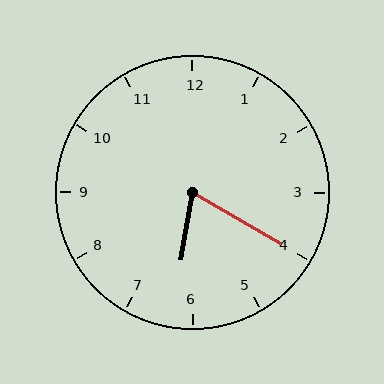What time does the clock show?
6:20.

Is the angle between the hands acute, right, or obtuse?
It is acute.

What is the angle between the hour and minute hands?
Approximately 70 degrees.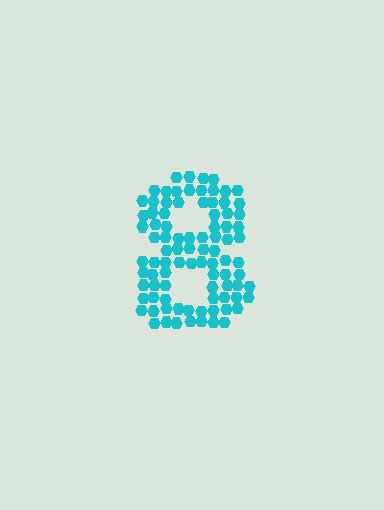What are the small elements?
The small elements are hexagons.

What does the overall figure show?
The overall figure shows the digit 8.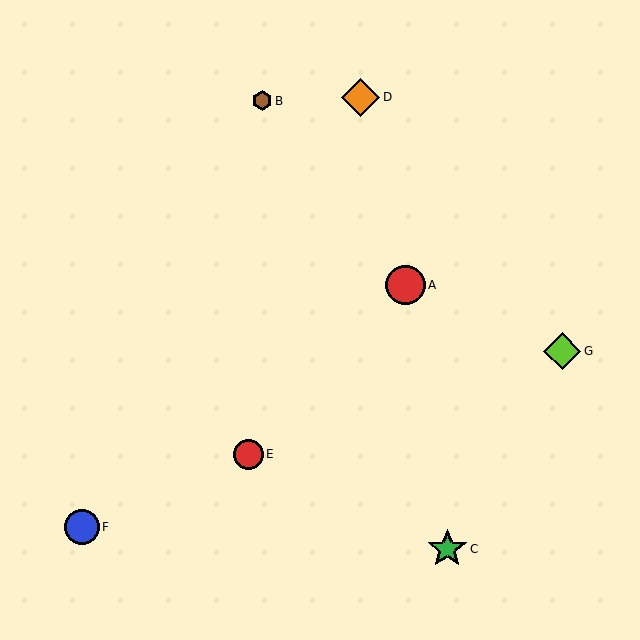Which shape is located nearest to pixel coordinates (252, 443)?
The red circle (labeled E) at (248, 454) is nearest to that location.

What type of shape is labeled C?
Shape C is a green star.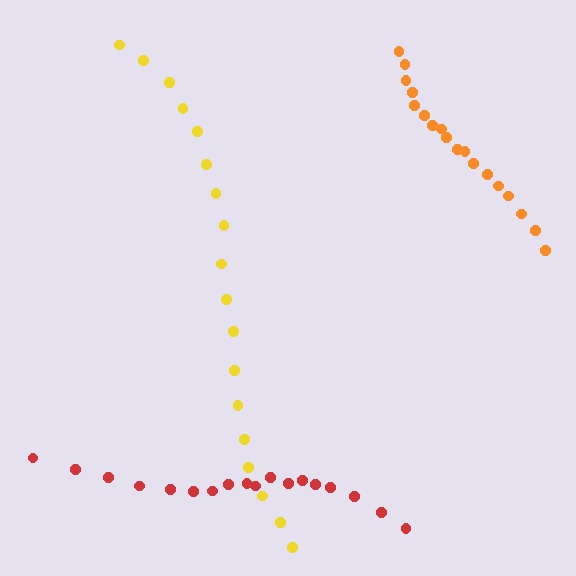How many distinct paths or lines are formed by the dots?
There are 3 distinct paths.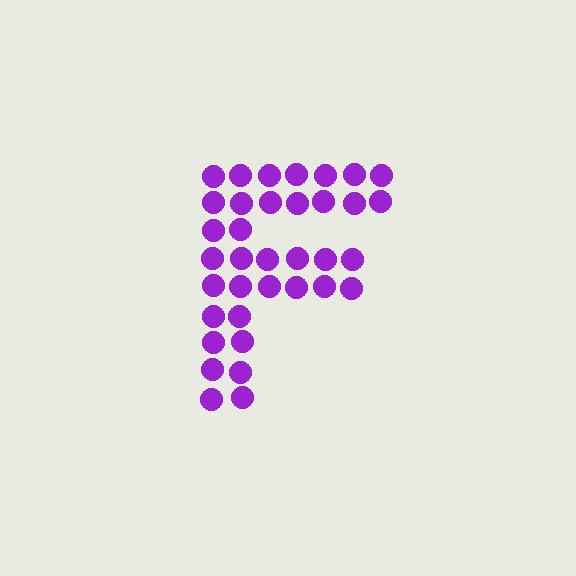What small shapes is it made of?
It is made of small circles.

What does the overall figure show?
The overall figure shows the letter F.